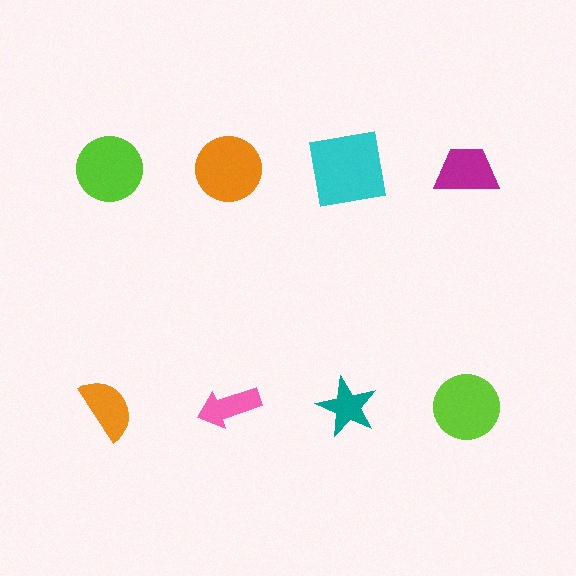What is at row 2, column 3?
A teal star.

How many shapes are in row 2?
4 shapes.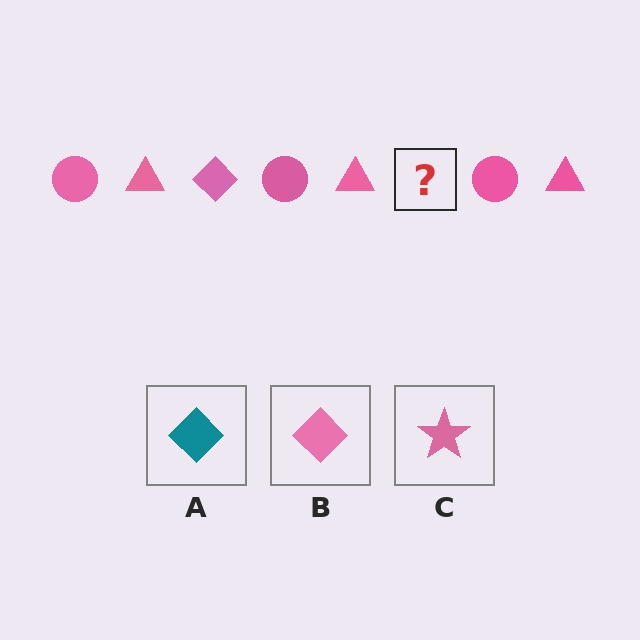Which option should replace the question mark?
Option B.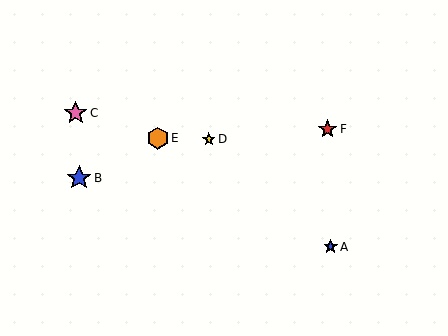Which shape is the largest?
The blue star (labeled B) is the largest.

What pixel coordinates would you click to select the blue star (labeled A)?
Click at (331, 247) to select the blue star A.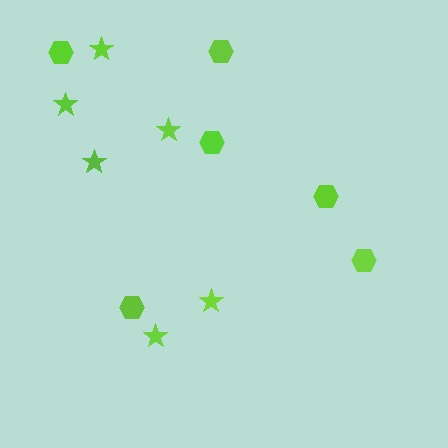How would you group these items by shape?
There are 2 groups: one group of hexagons (6) and one group of stars (6).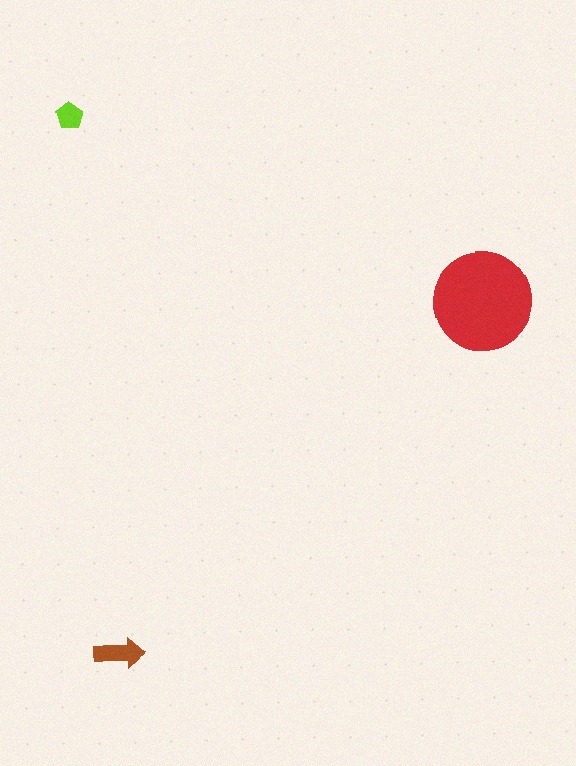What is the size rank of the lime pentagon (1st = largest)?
3rd.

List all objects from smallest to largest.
The lime pentagon, the brown arrow, the red circle.